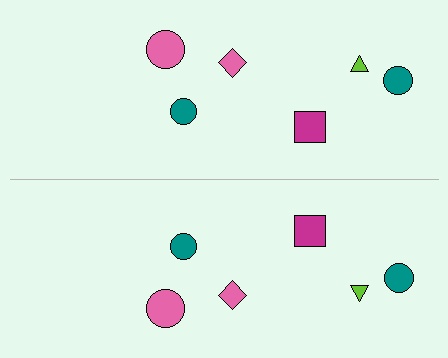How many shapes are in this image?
There are 12 shapes in this image.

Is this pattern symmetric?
Yes, this pattern has bilateral (reflection) symmetry.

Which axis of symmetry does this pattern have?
The pattern has a horizontal axis of symmetry running through the center of the image.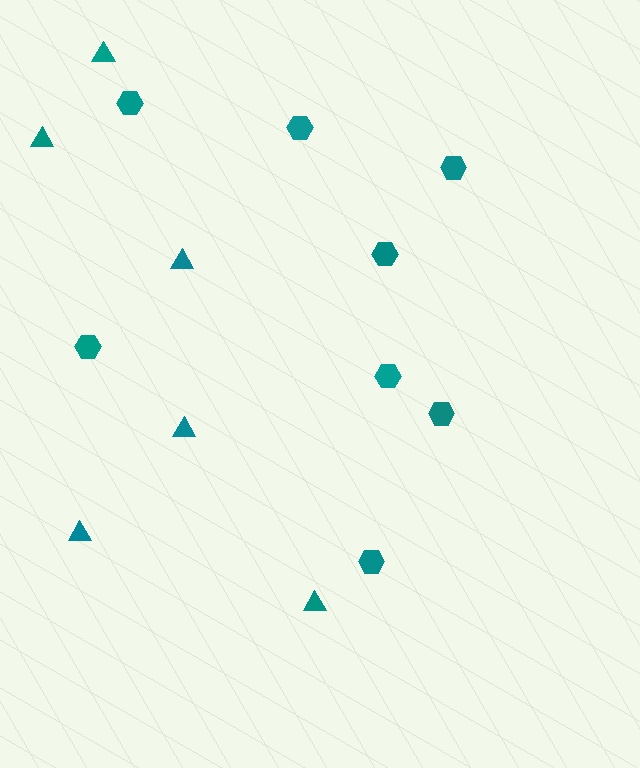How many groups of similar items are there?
There are 2 groups: one group of triangles (6) and one group of hexagons (8).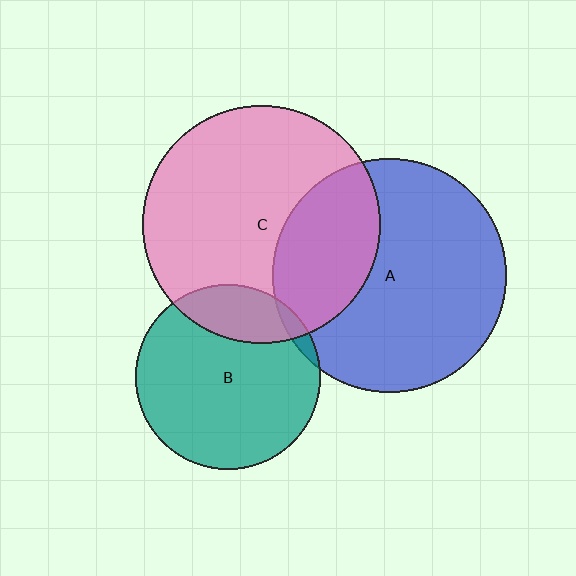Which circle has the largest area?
Circle C (pink).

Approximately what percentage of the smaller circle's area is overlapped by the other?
Approximately 30%.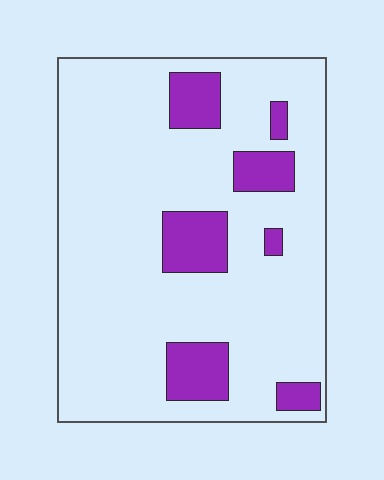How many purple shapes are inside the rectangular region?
7.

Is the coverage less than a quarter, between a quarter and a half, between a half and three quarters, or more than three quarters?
Less than a quarter.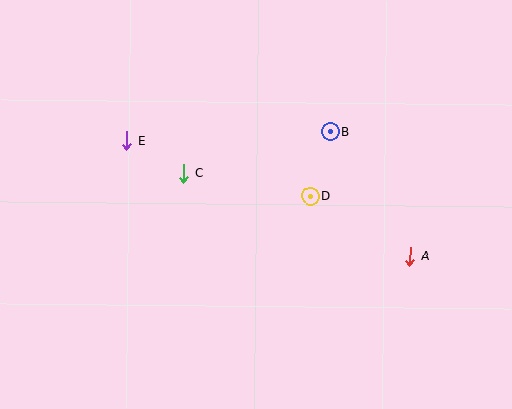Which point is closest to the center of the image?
Point D at (311, 196) is closest to the center.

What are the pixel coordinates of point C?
Point C is at (184, 174).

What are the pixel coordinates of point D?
Point D is at (311, 196).